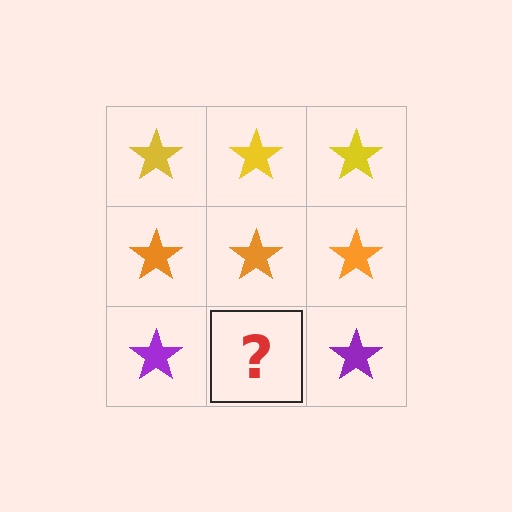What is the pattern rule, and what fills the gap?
The rule is that each row has a consistent color. The gap should be filled with a purple star.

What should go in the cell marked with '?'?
The missing cell should contain a purple star.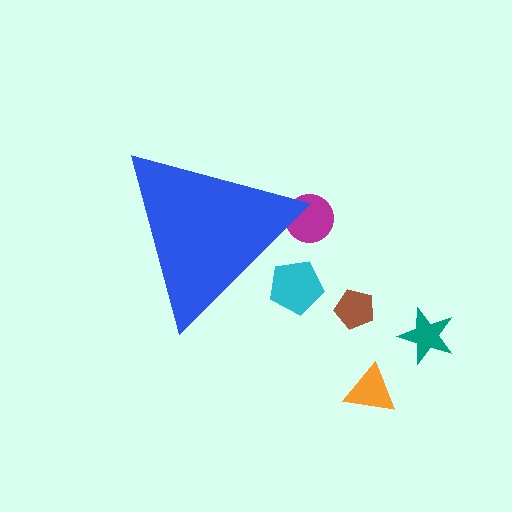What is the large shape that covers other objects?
A blue triangle.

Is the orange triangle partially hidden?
No, the orange triangle is fully visible.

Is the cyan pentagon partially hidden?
Yes, the cyan pentagon is partially hidden behind the blue triangle.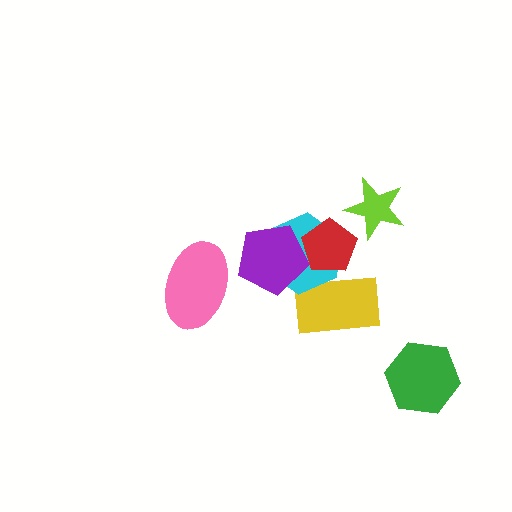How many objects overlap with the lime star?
0 objects overlap with the lime star.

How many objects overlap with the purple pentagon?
2 objects overlap with the purple pentagon.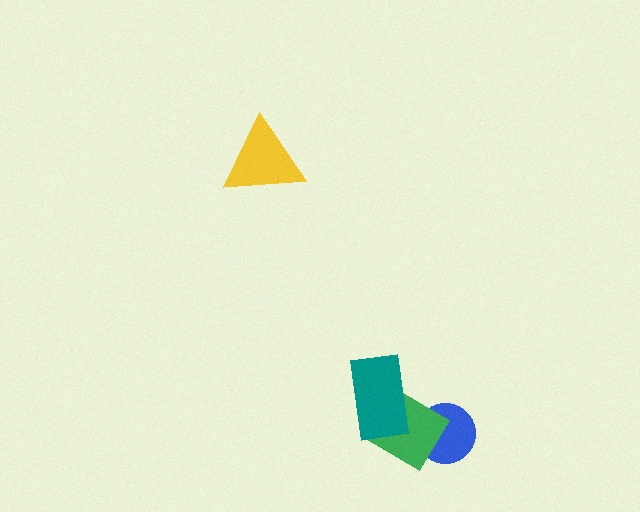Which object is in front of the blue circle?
The green diamond is in front of the blue circle.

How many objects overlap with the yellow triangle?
0 objects overlap with the yellow triangle.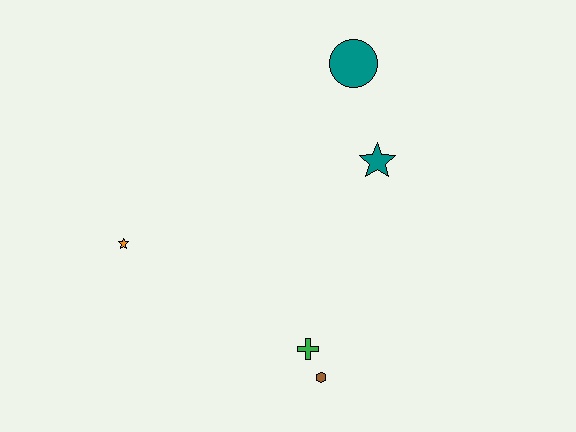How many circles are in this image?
There is 1 circle.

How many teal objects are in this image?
There are 2 teal objects.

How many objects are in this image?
There are 5 objects.